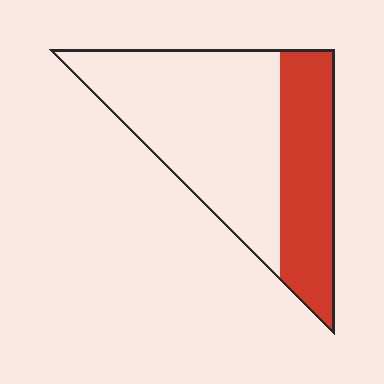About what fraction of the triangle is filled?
About one third (1/3).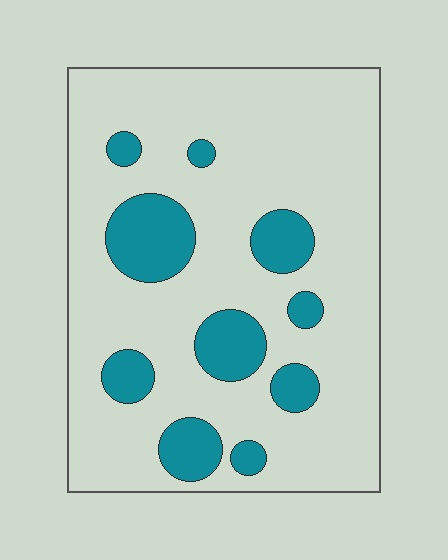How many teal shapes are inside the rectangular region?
10.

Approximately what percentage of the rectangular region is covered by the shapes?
Approximately 20%.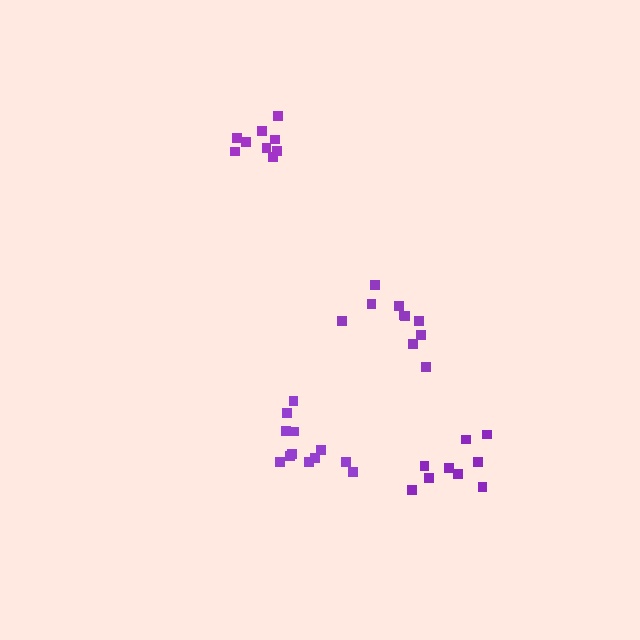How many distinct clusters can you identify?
There are 4 distinct clusters.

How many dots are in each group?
Group 1: 10 dots, Group 2: 9 dots, Group 3: 9 dots, Group 4: 12 dots (40 total).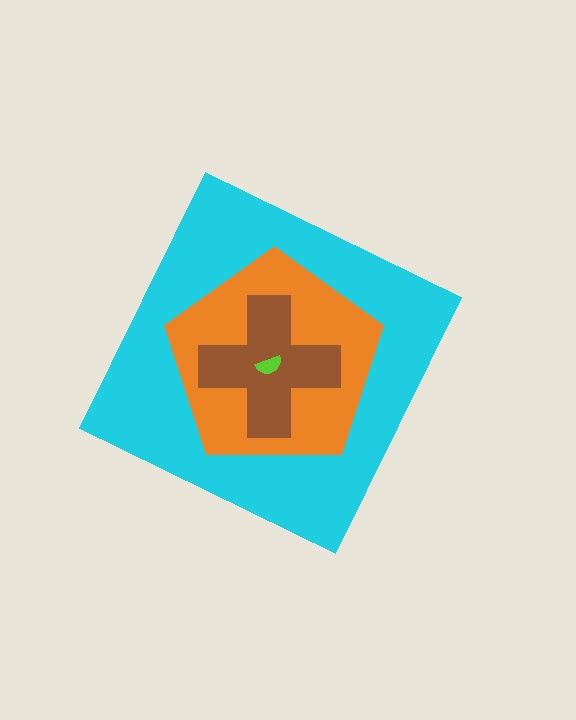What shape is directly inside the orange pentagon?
The brown cross.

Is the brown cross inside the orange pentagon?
Yes.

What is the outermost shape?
The cyan diamond.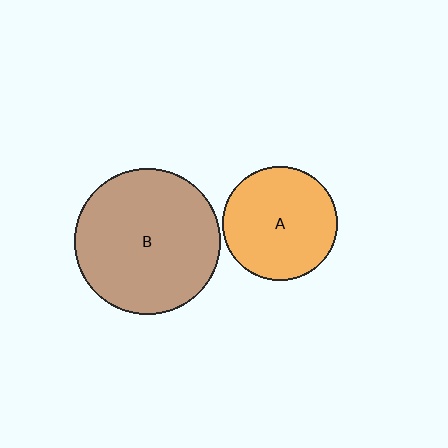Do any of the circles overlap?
No, none of the circles overlap.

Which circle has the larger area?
Circle B (brown).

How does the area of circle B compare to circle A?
Approximately 1.6 times.